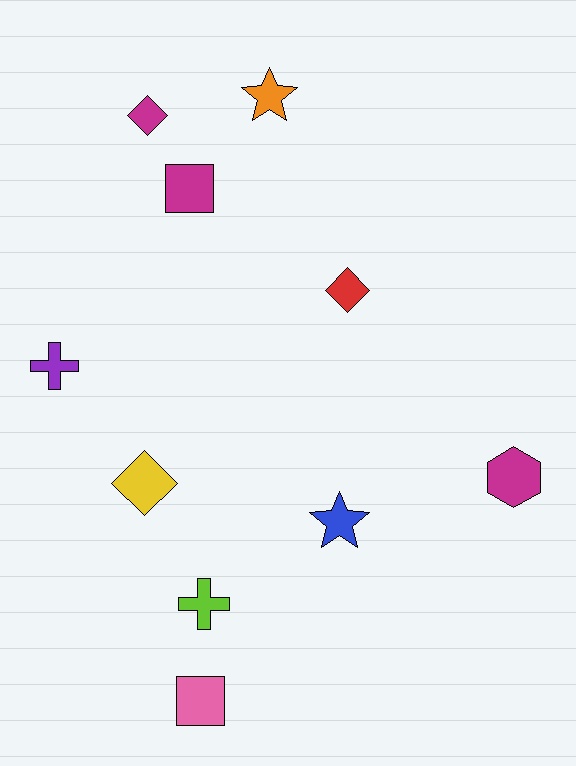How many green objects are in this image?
There are no green objects.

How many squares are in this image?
There are 2 squares.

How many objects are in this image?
There are 10 objects.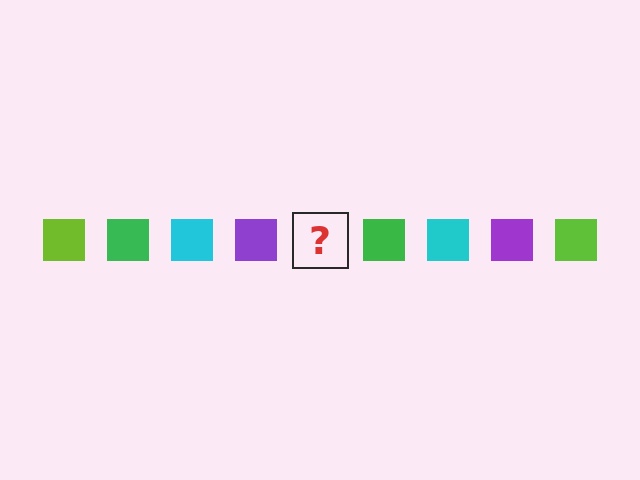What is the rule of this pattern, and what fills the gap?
The rule is that the pattern cycles through lime, green, cyan, purple squares. The gap should be filled with a lime square.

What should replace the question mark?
The question mark should be replaced with a lime square.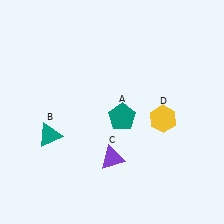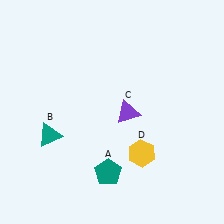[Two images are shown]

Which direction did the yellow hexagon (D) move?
The yellow hexagon (D) moved down.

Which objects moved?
The objects that moved are: the teal pentagon (A), the purple triangle (C), the yellow hexagon (D).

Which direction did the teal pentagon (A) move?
The teal pentagon (A) moved down.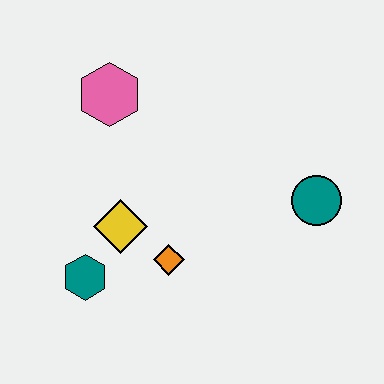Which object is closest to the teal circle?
The orange diamond is closest to the teal circle.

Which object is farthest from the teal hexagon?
The teal circle is farthest from the teal hexagon.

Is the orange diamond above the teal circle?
No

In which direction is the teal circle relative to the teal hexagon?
The teal circle is to the right of the teal hexagon.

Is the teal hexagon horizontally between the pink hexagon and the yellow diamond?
No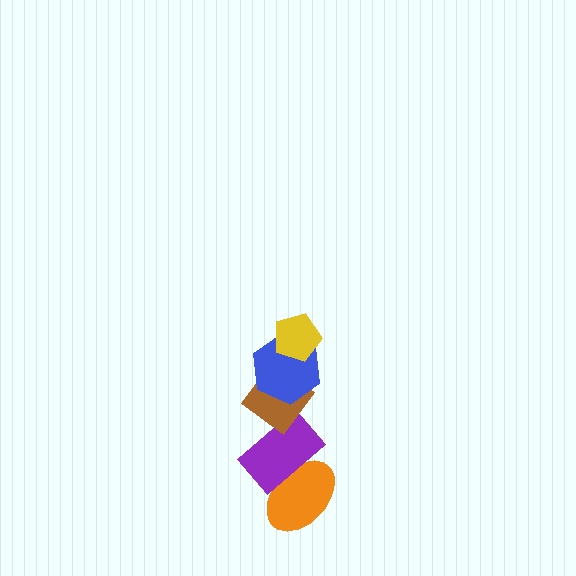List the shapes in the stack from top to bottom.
From top to bottom: the yellow pentagon, the blue hexagon, the brown diamond, the purple rectangle, the orange ellipse.